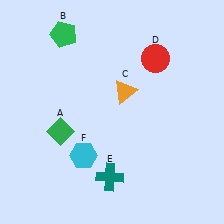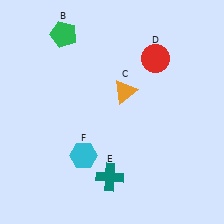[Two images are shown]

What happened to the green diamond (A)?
The green diamond (A) was removed in Image 2. It was in the bottom-left area of Image 1.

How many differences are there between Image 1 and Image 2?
There is 1 difference between the two images.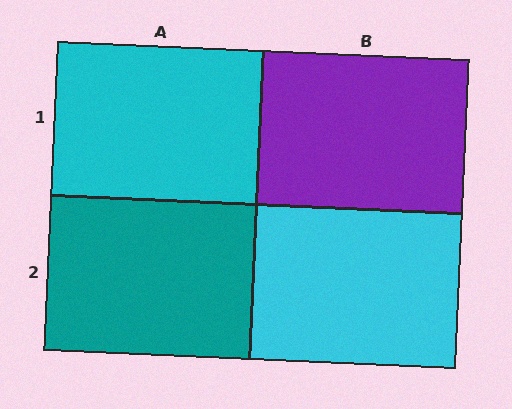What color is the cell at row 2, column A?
Teal.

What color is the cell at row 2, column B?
Cyan.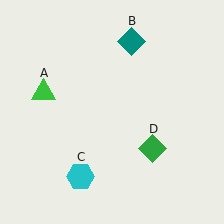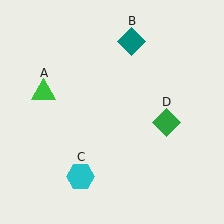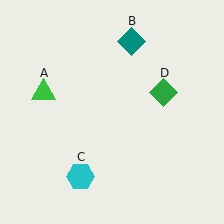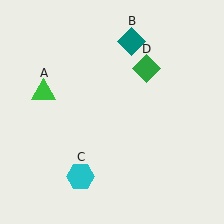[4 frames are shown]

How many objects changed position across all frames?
1 object changed position: green diamond (object D).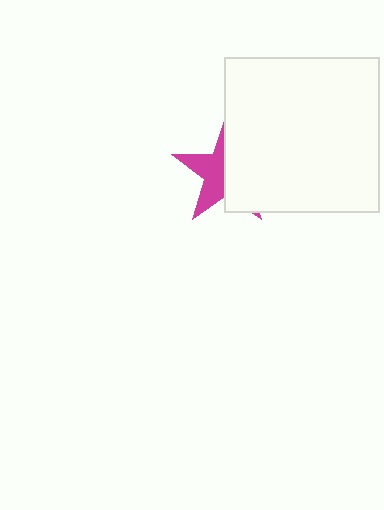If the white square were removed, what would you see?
You would see the complete magenta star.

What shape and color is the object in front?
The object in front is a white square.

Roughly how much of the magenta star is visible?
A small part of it is visible (roughly 44%).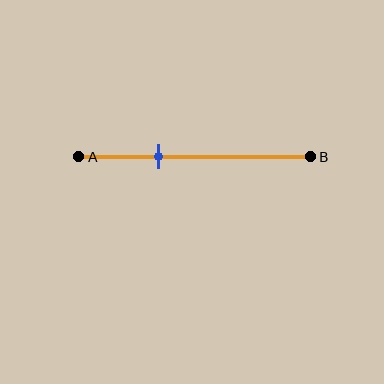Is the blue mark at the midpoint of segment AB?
No, the mark is at about 35% from A, not at the 50% midpoint.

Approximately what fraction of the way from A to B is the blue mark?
The blue mark is approximately 35% of the way from A to B.